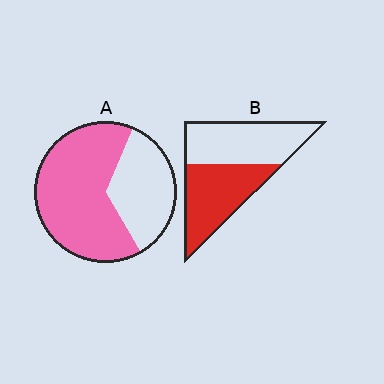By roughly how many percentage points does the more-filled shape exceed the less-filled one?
By roughly 15 percentage points (A over B).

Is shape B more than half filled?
Roughly half.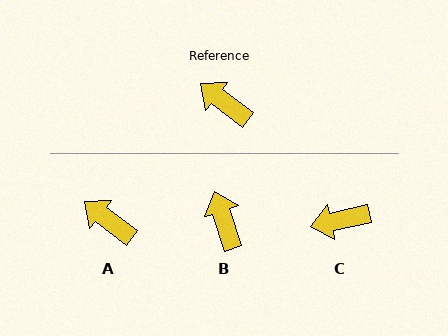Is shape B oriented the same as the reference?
No, it is off by about 35 degrees.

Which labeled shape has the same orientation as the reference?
A.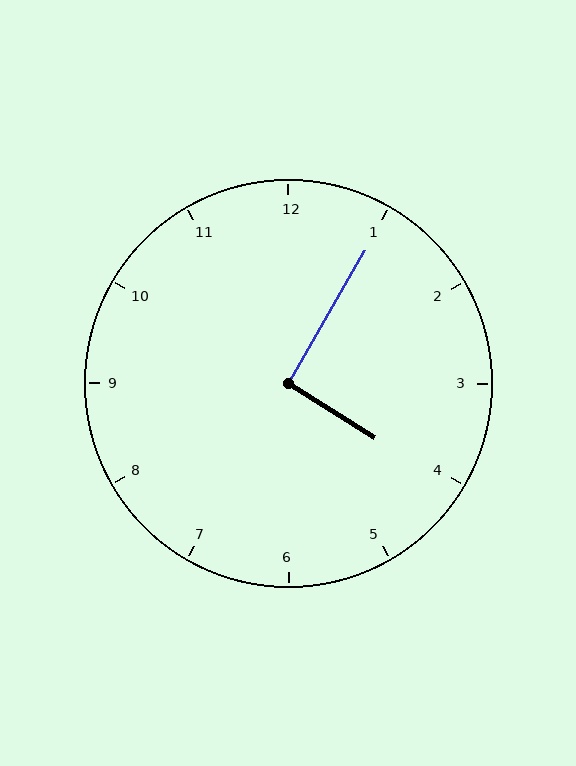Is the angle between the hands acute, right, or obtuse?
It is right.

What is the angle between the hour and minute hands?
Approximately 92 degrees.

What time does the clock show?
4:05.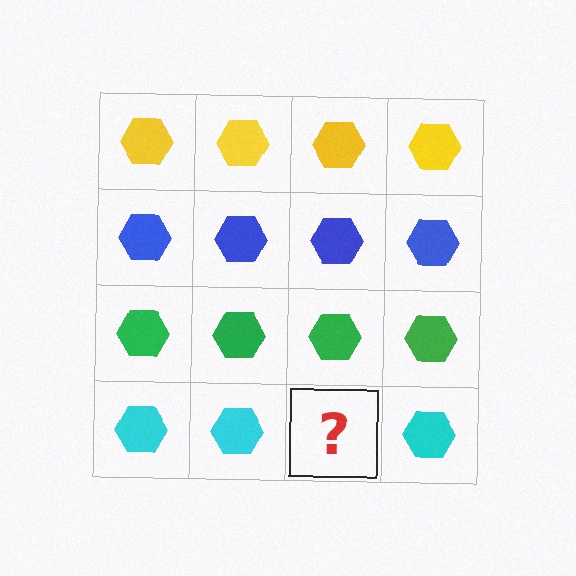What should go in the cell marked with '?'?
The missing cell should contain a cyan hexagon.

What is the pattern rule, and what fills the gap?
The rule is that each row has a consistent color. The gap should be filled with a cyan hexagon.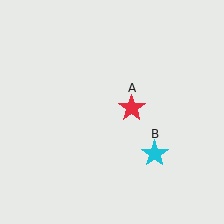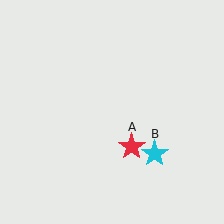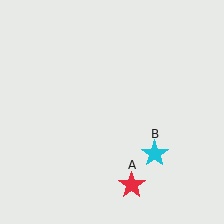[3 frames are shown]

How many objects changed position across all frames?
1 object changed position: red star (object A).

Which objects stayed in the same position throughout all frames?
Cyan star (object B) remained stationary.